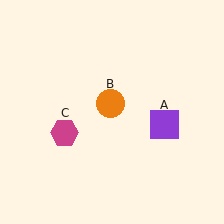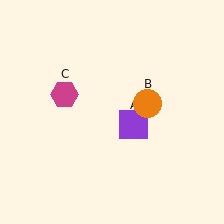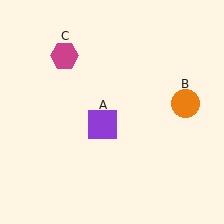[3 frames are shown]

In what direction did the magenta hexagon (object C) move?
The magenta hexagon (object C) moved up.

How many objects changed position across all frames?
3 objects changed position: purple square (object A), orange circle (object B), magenta hexagon (object C).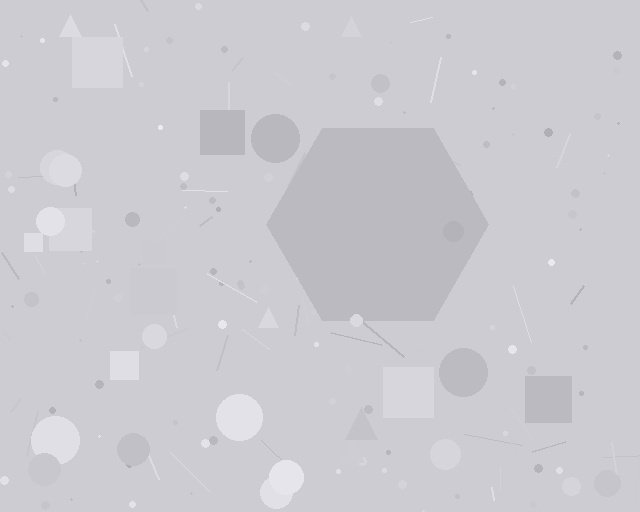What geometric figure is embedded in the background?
A hexagon is embedded in the background.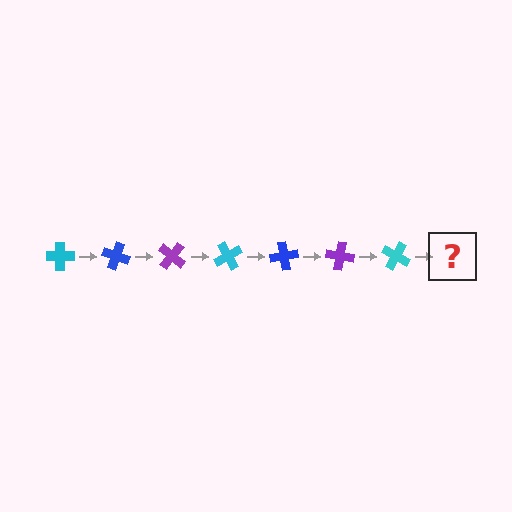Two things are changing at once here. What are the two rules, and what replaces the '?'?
The two rules are that it rotates 20 degrees each step and the color cycles through cyan, blue, and purple. The '?' should be a blue cross, rotated 140 degrees from the start.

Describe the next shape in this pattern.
It should be a blue cross, rotated 140 degrees from the start.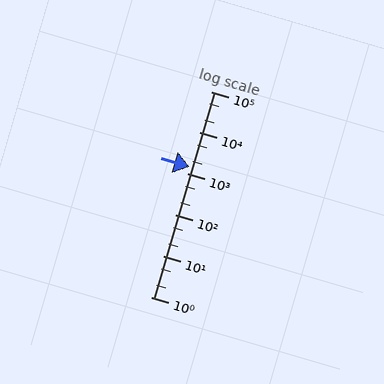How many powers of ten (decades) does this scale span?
The scale spans 5 decades, from 1 to 100000.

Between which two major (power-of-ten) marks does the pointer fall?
The pointer is between 1000 and 10000.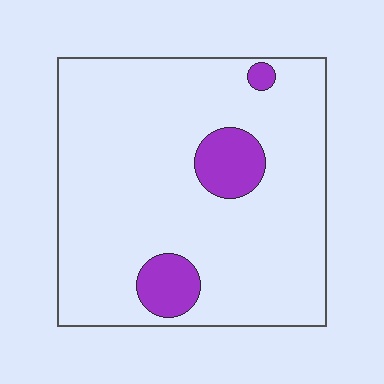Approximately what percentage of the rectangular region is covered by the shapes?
Approximately 10%.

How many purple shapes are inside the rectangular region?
3.